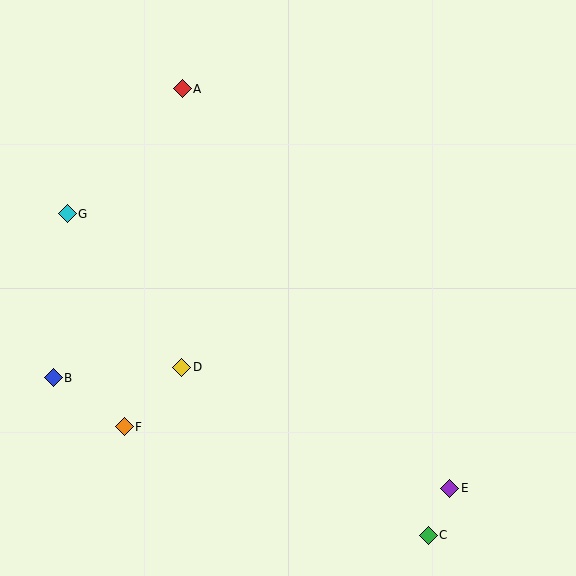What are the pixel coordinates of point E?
Point E is at (450, 488).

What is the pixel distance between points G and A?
The distance between G and A is 170 pixels.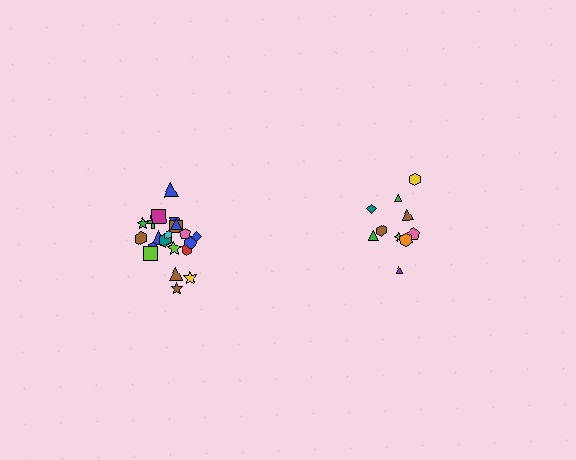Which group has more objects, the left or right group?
The left group.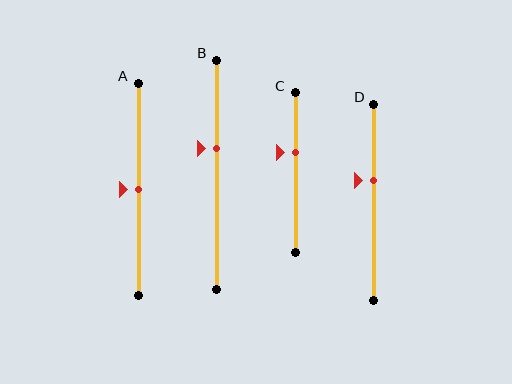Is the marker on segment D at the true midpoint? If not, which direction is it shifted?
No, the marker on segment D is shifted upward by about 11% of the segment length.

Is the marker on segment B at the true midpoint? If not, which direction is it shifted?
No, the marker on segment B is shifted upward by about 11% of the segment length.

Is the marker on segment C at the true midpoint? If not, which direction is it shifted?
No, the marker on segment C is shifted upward by about 12% of the segment length.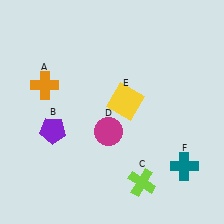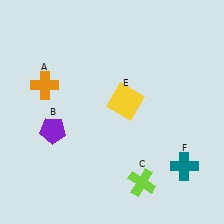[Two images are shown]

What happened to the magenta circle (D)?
The magenta circle (D) was removed in Image 2. It was in the bottom-left area of Image 1.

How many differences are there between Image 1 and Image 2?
There is 1 difference between the two images.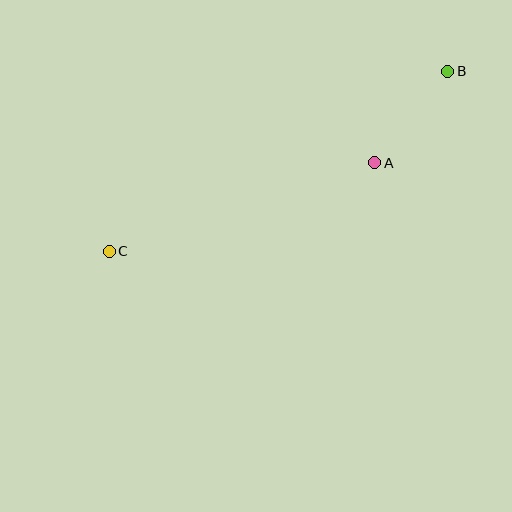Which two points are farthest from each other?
Points B and C are farthest from each other.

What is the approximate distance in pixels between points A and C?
The distance between A and C is approximately 280 pixels.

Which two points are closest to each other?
Points A and B are closest to each other.